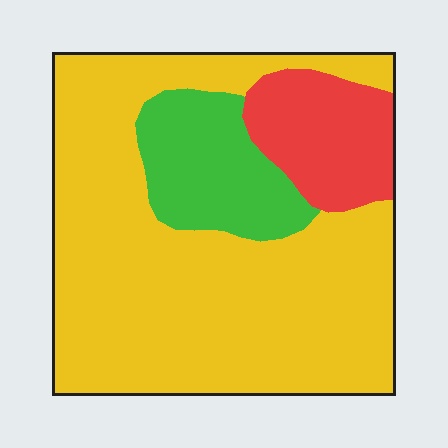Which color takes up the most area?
Yellow, at roughly 70%.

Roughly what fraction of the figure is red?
Red takes up less than a quarter of the figure.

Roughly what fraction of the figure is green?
Green takes up about one sixth (1/6) of the figure.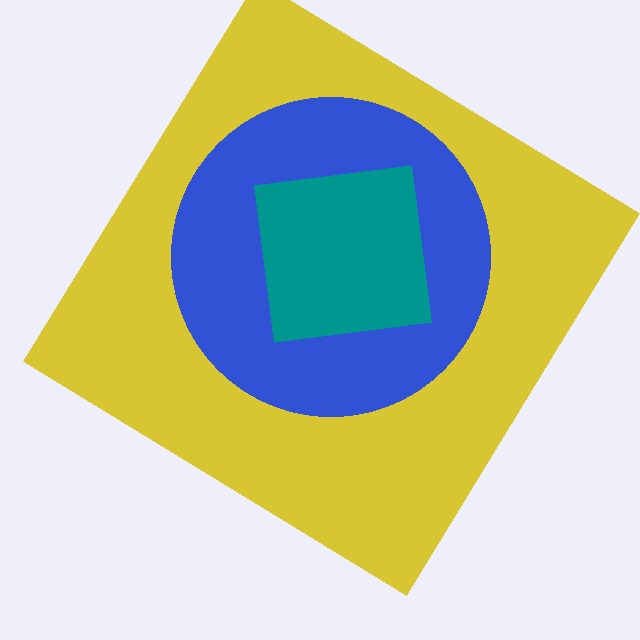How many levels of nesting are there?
3.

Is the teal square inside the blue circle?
Yes.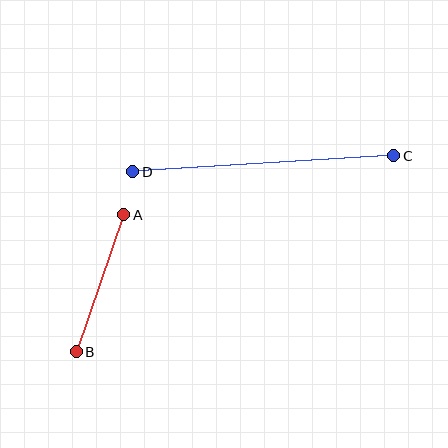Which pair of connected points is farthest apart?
Points C and D are farthest apart.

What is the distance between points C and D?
The distance is approximately 261 pixels.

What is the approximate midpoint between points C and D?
The midpoint is at approximately (263, 164) pixels.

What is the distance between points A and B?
The distance is approximately 145 pixels.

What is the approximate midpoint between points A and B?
The midpoint is at approximately (100, 283) pixels.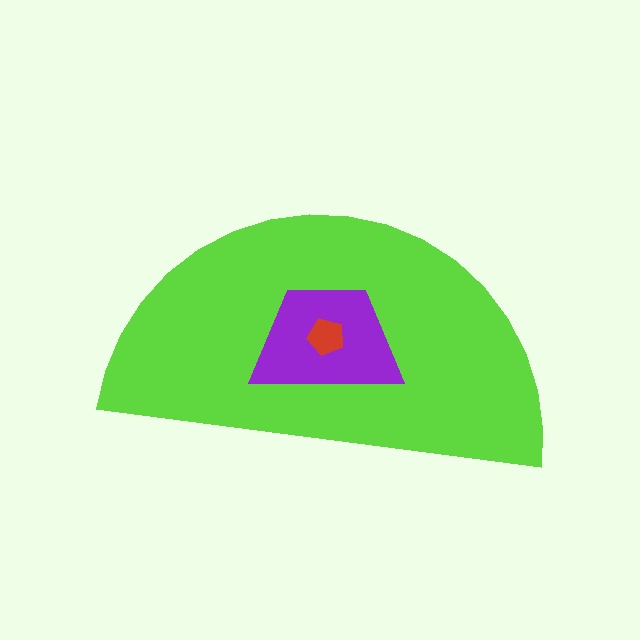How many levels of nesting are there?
3.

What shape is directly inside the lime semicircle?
The purple trapezoid.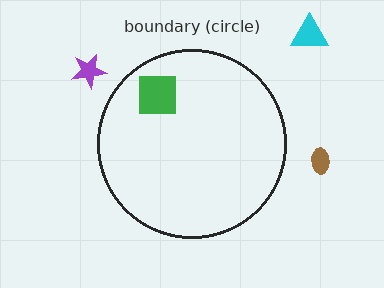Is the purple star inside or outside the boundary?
Outside.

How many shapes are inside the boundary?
1 inside, 3 outside.